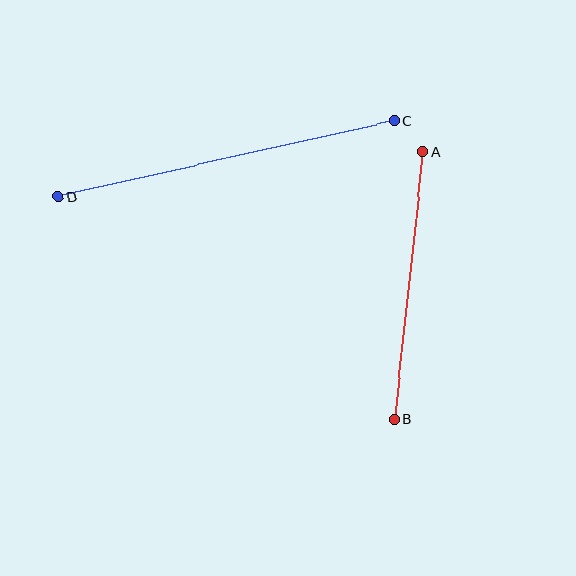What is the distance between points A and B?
The distance is approximately 269 pixels.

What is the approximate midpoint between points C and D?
The midpoint is at approximately (226, 159) pixels.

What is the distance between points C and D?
The distance is approximately 345 pixels.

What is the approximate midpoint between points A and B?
The midpoint is at approximately (409, 286) pixels.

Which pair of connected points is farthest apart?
Points C and D are farthest apart.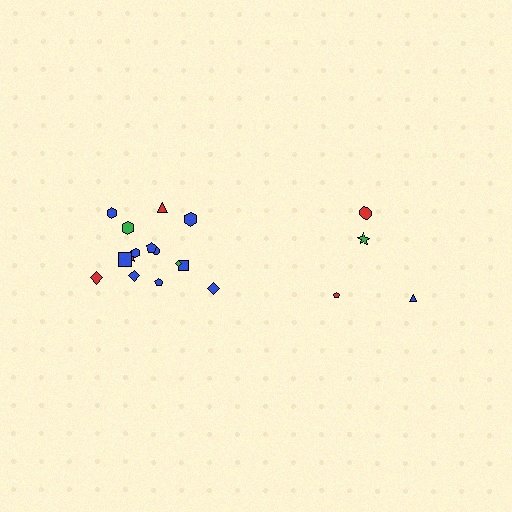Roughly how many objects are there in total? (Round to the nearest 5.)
Roughly 20 objects in total.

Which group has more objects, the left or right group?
The left group.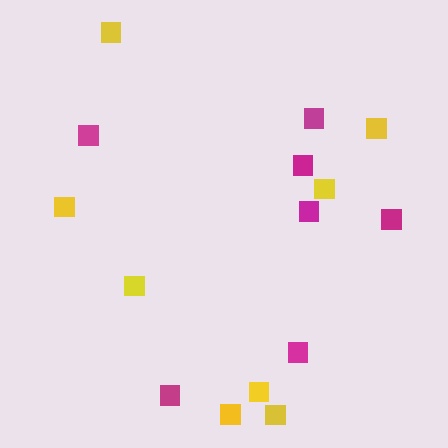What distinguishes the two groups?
There are 2 groups: one group of magenta squares (7) and one group of yellow squares (8).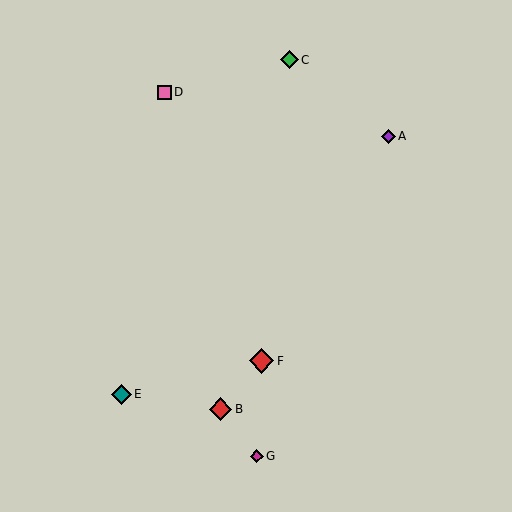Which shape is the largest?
The red diamond (labeled F) is the largest.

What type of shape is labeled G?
Shape G is a magenta diamond.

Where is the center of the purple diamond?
The center of the purple diamond is at (389, 136).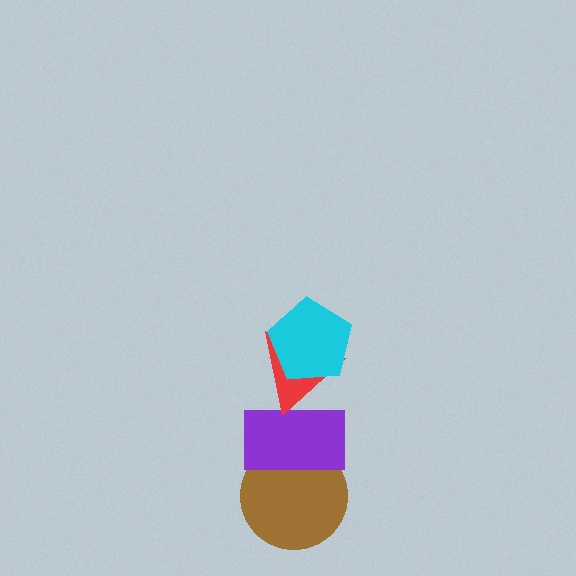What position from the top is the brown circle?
The brown circle is 4th from the top.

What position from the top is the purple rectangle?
The purple rectangle is 3rd from the top.